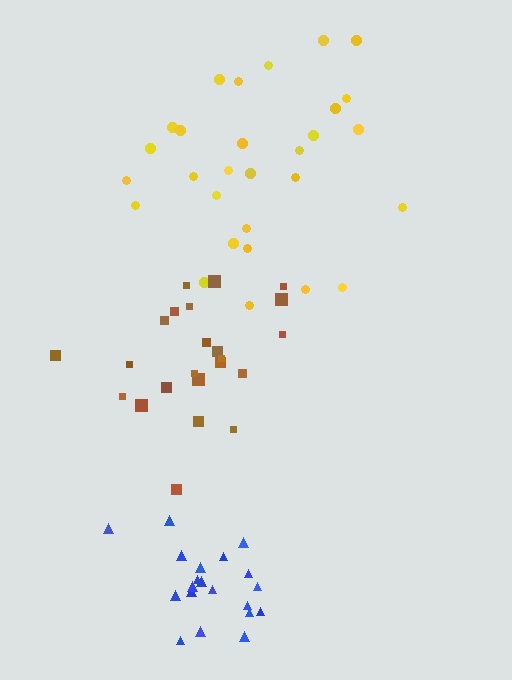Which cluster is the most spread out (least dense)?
Yellow.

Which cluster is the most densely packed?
Blue.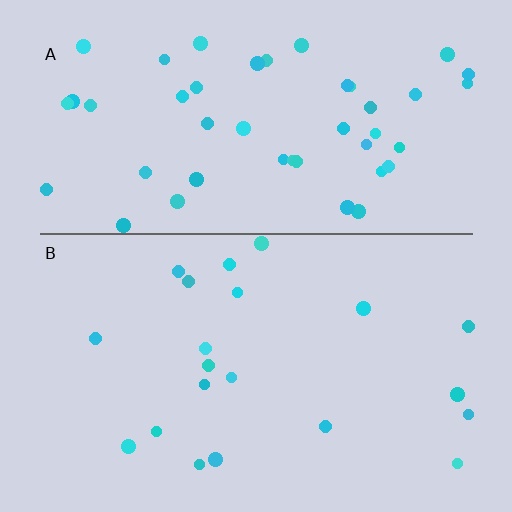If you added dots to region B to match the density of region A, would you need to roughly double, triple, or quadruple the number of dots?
Approximately double.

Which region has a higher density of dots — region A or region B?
A (the top).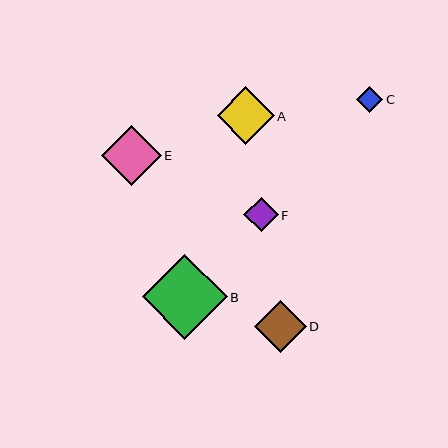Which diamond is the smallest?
Diamond C is the smallest with a size of approximately 26 pixels.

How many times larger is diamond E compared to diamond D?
Diamond E is approximately 1.2 times the size of diamond D.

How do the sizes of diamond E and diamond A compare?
Diamond E and diamond A are approximately the same size.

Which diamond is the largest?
Diamond B is the largest with a size of approximately 85 pixels.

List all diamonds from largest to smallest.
From largest to smallest: B, E, A, D, F, C.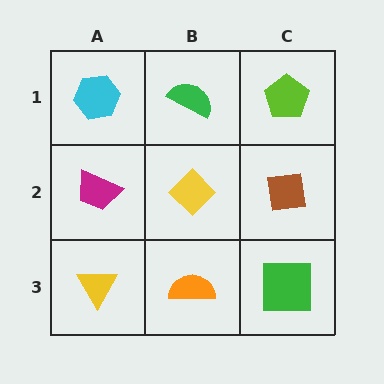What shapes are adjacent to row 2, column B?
A green semicircle (row 1, column B), an orange semicircle (row 3, column B), a magenta trapezoid (row 2, column A), a brown square (row 2, column C).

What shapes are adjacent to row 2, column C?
A lime pentagon (row 1, column C), a green square (row 3, column C), a yellow diamond (row 2, column B).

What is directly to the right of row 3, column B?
A green square.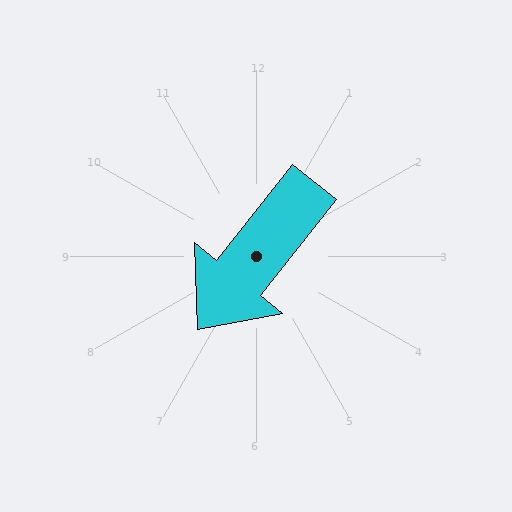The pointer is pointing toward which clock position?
Roughly 7 o'clock.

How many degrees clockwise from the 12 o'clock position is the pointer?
Approximately 218 degrees.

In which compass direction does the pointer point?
Southwest.